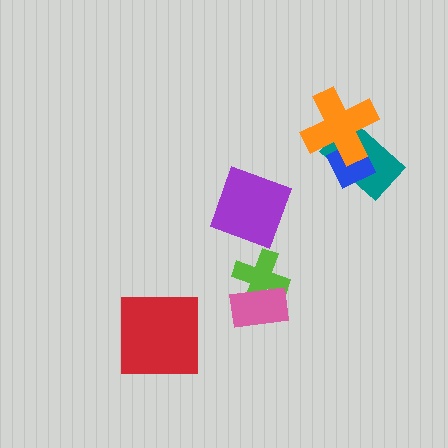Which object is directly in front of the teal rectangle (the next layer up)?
The blue diamond is directly in front of the teal rectangle.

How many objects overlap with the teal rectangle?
2 objects overlap with the teal rectangle.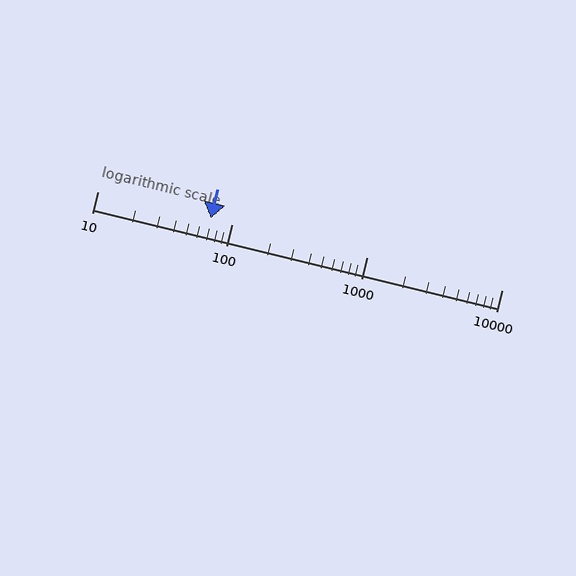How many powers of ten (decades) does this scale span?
The scale spans 3 decades, from 10 to 10000.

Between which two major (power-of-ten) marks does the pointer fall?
The pointer is between 10 and 100.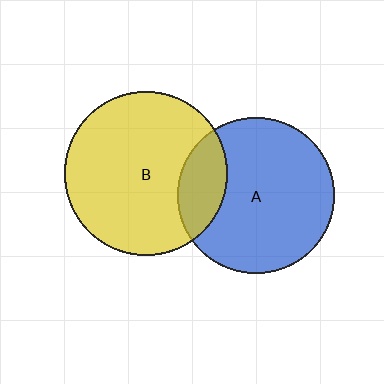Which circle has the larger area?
Circle B (yellow).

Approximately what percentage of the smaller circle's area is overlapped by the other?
Approximately 20%.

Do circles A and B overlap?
Yes.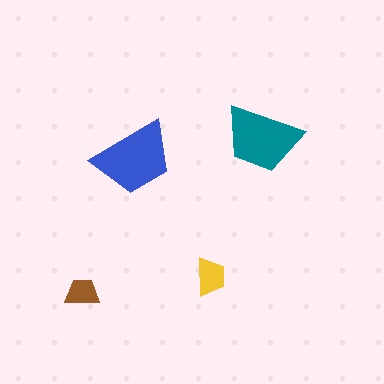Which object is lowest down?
The brown trapezoid is bottommost.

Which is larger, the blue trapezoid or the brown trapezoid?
The blue one.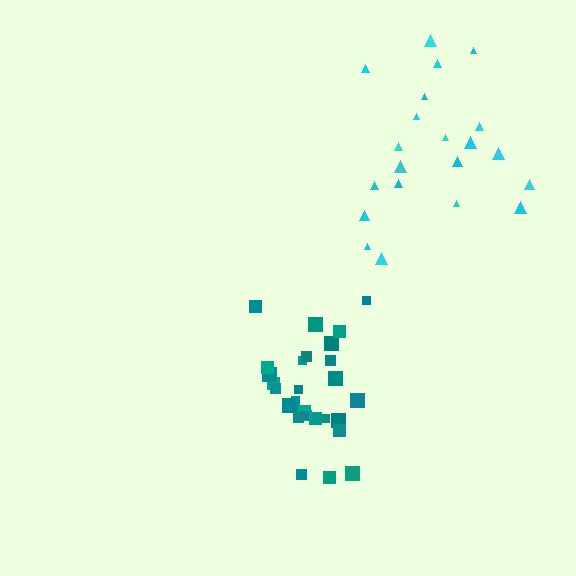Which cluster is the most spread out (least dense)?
Cyan.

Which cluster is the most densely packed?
Teal.